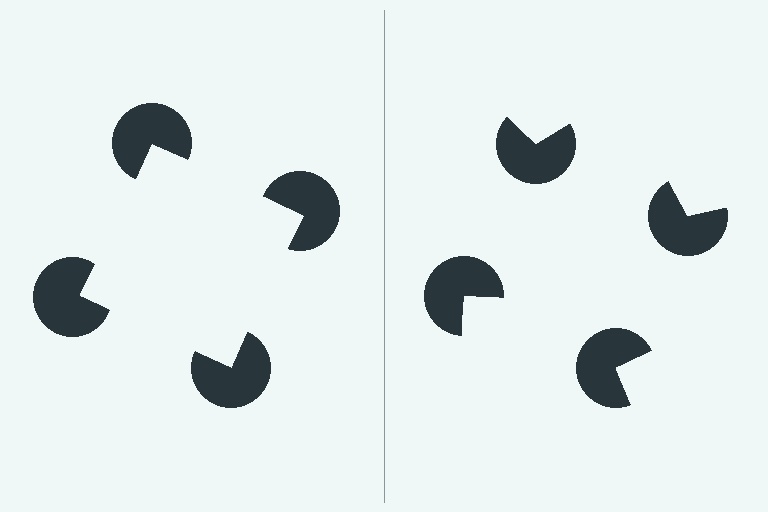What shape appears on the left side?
An illusory square.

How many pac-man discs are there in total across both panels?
8 — 4 on each side.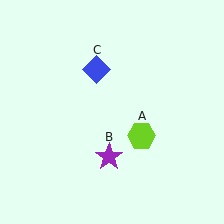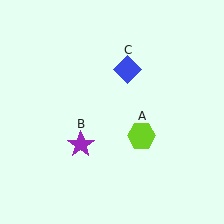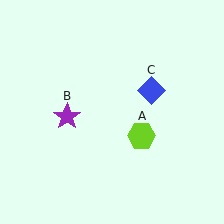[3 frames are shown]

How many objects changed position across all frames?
2 objects changed position: purple star (object B), blue diamond (object C).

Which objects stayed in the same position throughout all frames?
Lime hexagon (object A) remained stationary.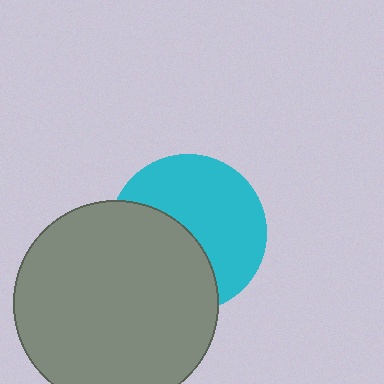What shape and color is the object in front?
The object in front is a gray circle.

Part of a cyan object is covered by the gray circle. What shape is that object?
It is a circle.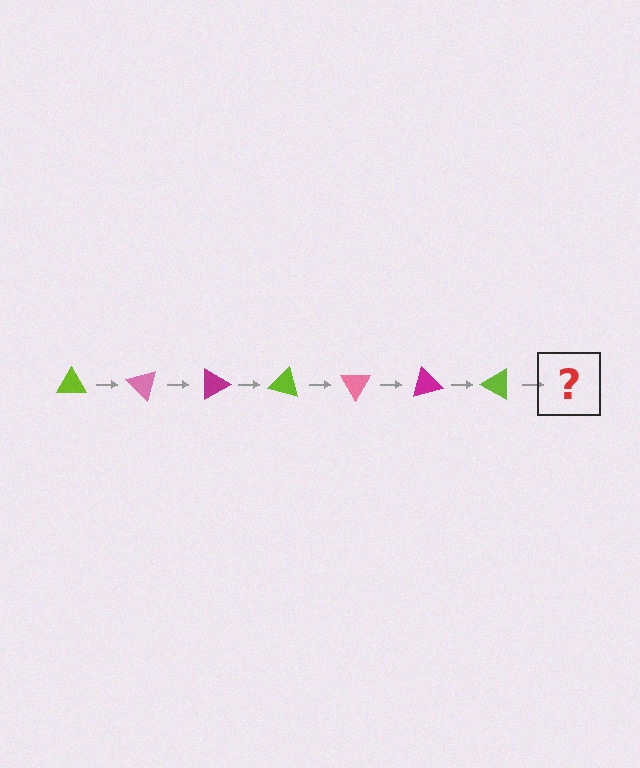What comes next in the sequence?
The next element should be a pink triangle, rotated 315 degrees from the start.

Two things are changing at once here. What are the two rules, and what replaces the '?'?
The two rules are that it rotates 45 degrees each step and the color cycles through lime, pink, and magenta. The '?' should be a pink triangle, rotated 315 degrees from the start.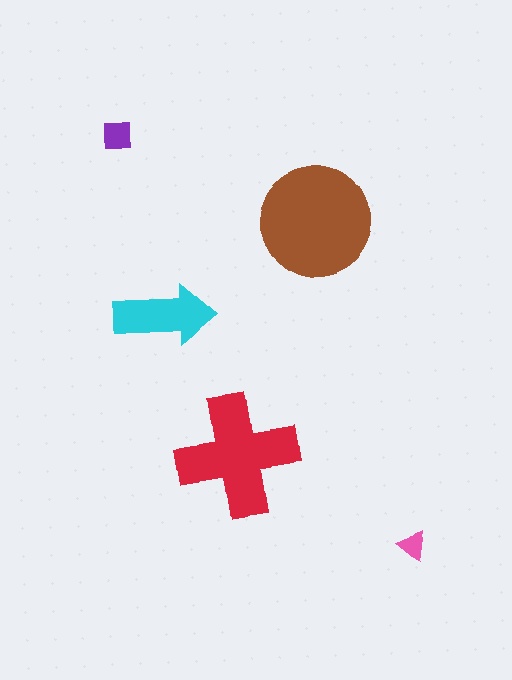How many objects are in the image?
There are 5 objects in the image.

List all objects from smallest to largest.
The pink triangle, the purple square, the cyan arrow, the red cross, the brown circle.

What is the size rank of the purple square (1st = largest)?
4th.